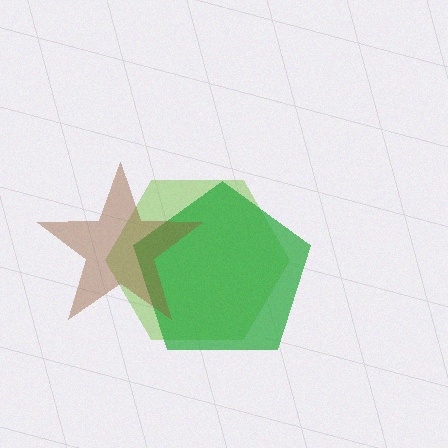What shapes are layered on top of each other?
The layered shapes are: a lime hexagon, a green pentagon, a brown star.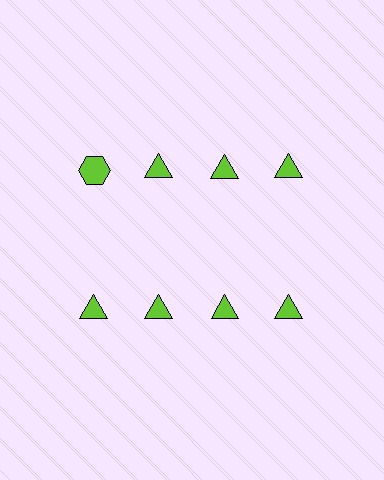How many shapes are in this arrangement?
There are 8 shapes arranged in a grid pattern.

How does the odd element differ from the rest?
It has a different shape: hexagon instead of triangle.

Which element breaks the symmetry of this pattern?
The lime hexagon in the top row, leftmost column breaks the symmetry. All other shapes are lime triangles.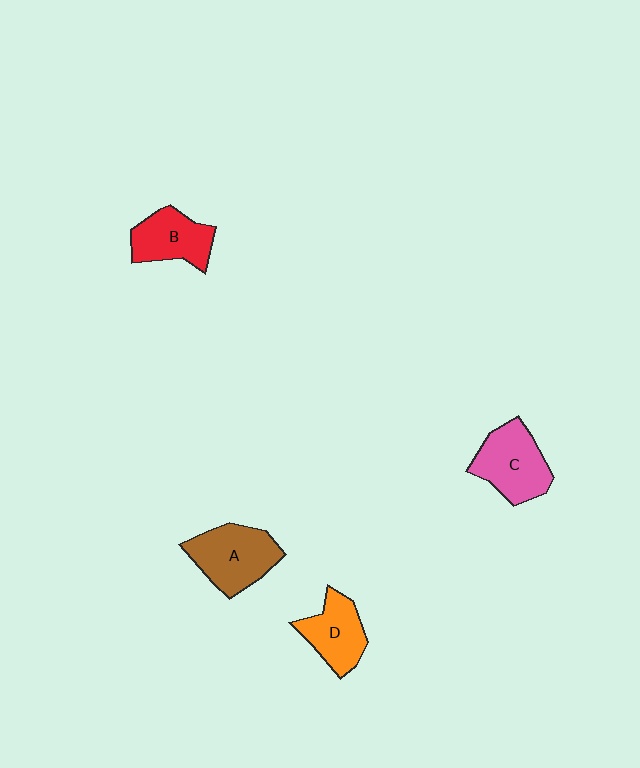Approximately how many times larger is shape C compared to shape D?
Approximately 1.3 times.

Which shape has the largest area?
Shape A (brown).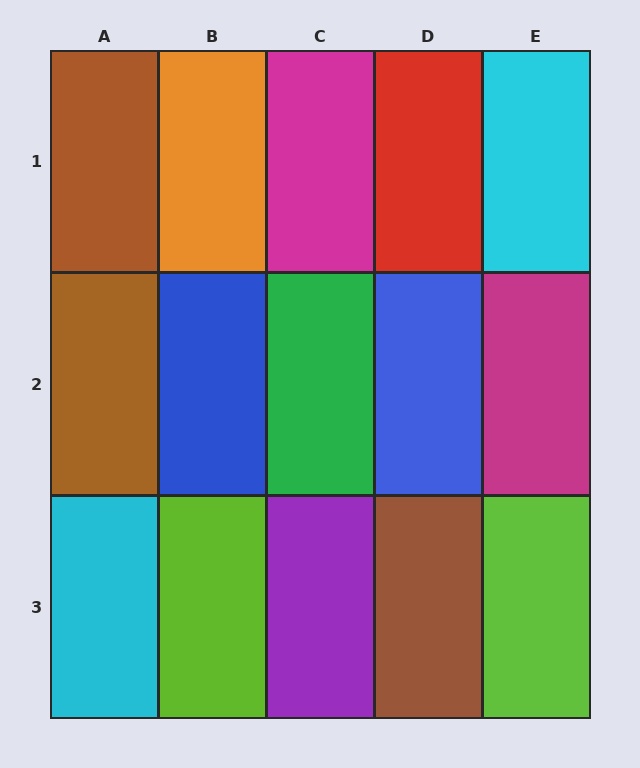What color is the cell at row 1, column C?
Magenta.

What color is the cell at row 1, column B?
Orange.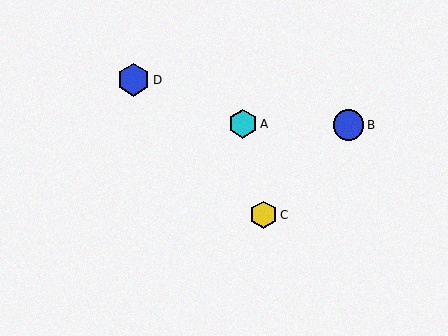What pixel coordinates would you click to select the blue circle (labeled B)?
Click at (349, 125) to select the blue circle B.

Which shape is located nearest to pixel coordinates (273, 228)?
The yellow hexagon (labeled C) at (264, 215) is nearest to that location.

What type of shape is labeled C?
Shape C is a yellow hexagon.